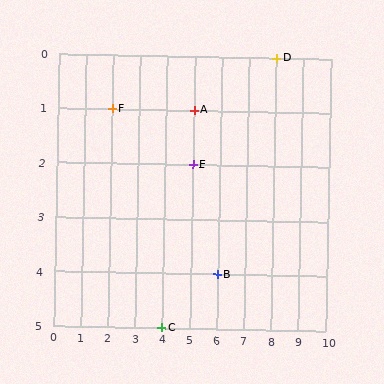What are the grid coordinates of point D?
Point D is at grid coordinates (8, 0).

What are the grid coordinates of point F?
Point F is at grid coordinates (2, 1).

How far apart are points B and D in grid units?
Points B and D are 2 columns and 4 rows apart (about 4.5 grid units diagonally).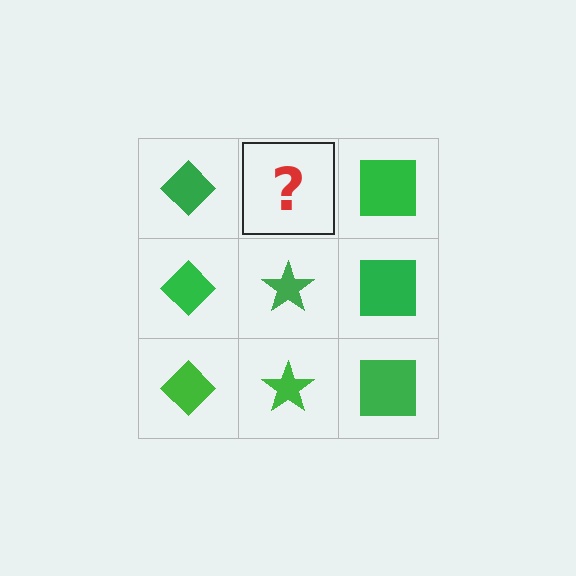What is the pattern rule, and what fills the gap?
The rule is that each column has a consistent shape. The gap should be filled with a green star.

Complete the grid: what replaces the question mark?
The question mark should be replaced with a green star.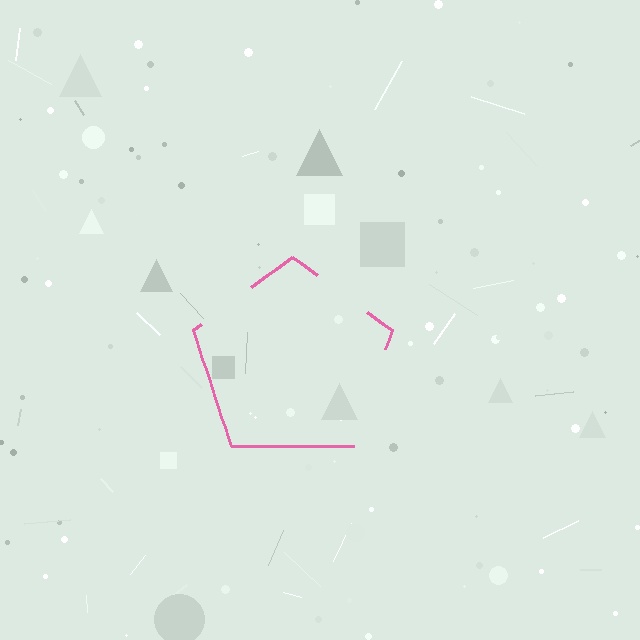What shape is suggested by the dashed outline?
The dashed outline suggests a pentagon.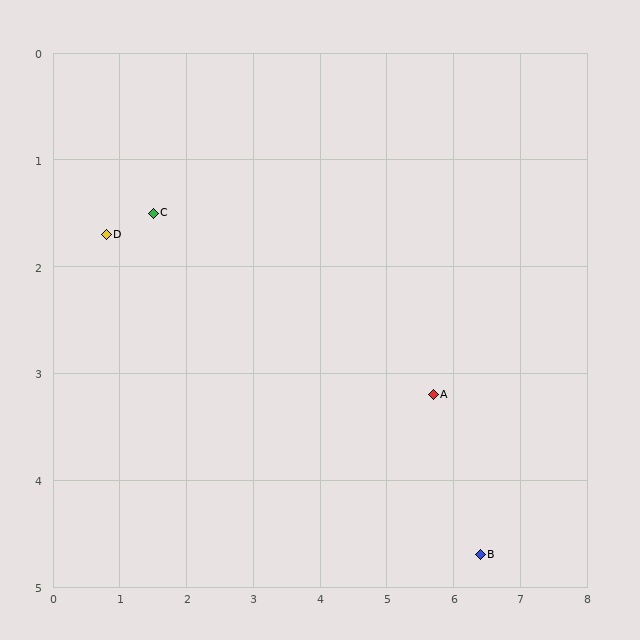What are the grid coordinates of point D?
Point D is at approximately (0.8, 1.7).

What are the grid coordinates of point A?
Point A is at approximately (5.7, 3.2).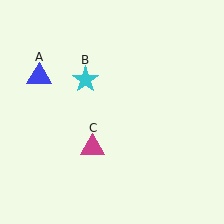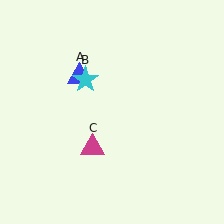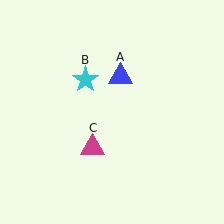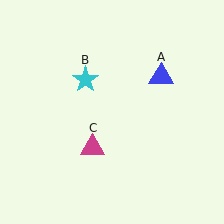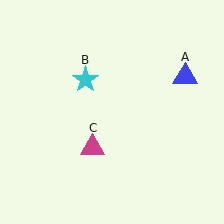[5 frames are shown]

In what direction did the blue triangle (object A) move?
The blue triangle (object A) moved right.